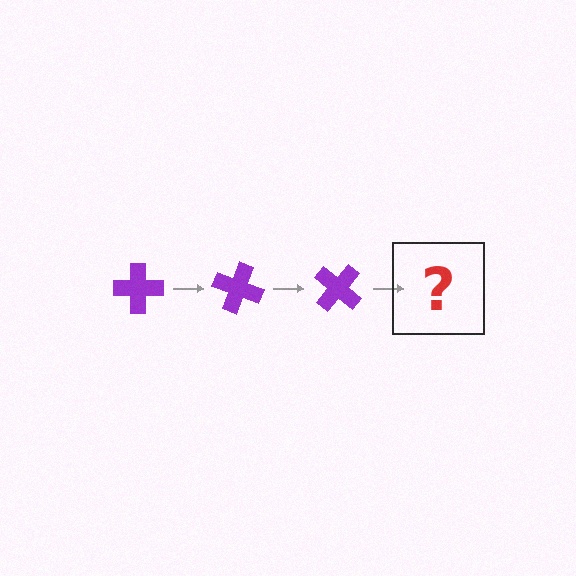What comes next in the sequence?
The next element should be a purple cross rotated 60 degrees.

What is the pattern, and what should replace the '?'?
The pattern is that the cross rotates 20 degrees each step. The '?' should be a purple cross rotated 60 degrees.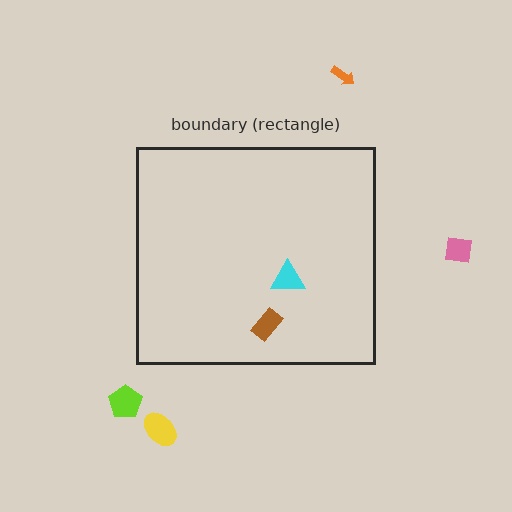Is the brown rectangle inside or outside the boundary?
Inside.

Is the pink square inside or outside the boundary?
Outside.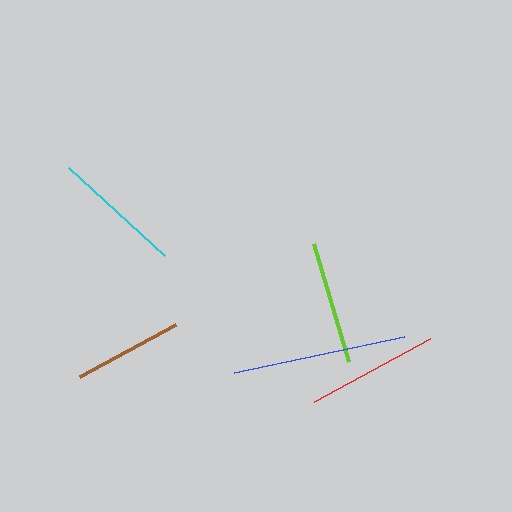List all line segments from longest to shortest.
From longest to shortest: blue, red, cyan, lime, brown.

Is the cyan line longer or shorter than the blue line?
The blue line is longer than the cyan line.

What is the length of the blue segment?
The blue segment is approximately 173 pixels long.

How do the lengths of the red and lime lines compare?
The red and lime lines are approximately the same length.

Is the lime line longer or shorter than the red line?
The red line is longer than the lime line.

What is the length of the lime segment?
The lime segment is approximately 123 pixels long.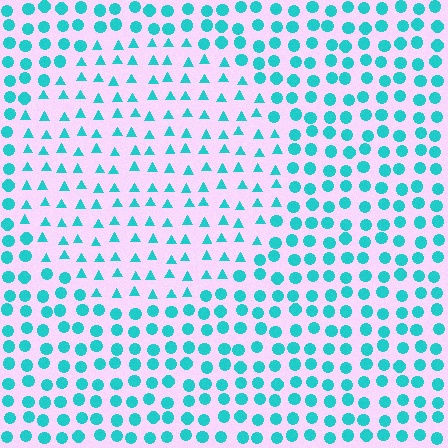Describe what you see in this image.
The image is filled with small cyan elements arranged in a uniform grid. A circle-shaped region contains triangles, while the surrounding area contains circles. The boundary is defined purely by the change in element shape.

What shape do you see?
I see a circle.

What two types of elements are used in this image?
The image uses triangles inside the circle region and circles outside it.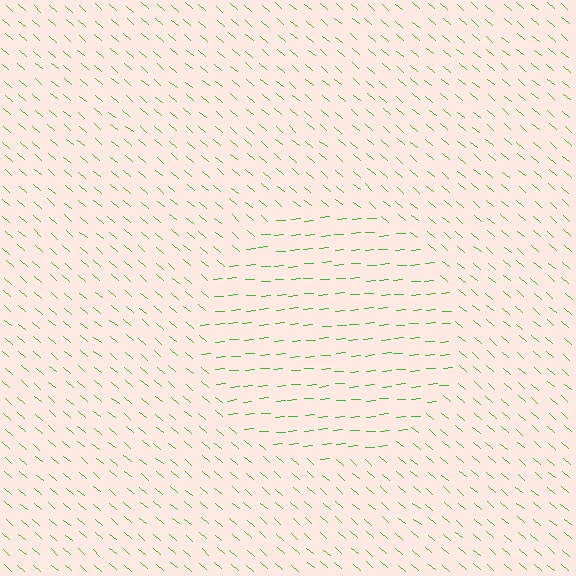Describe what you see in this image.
The image is filled with small green line segments. A circle region in the image has lines oriented differently from the surrounding lines, creating a visible texture boundary.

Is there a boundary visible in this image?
Yes, there is a texture boundary formed by a change in line orientation.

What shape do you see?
I see a circle.